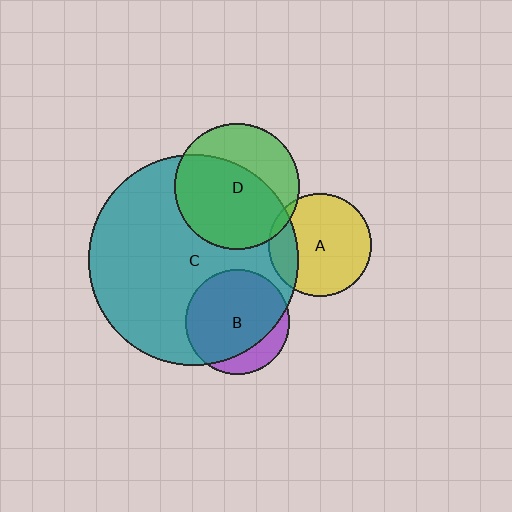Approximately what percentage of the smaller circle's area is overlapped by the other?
Approximately 5%.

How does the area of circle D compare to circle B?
Approximately 1.4 times.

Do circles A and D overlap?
Yes.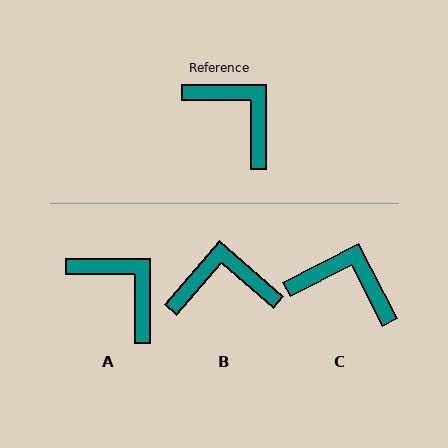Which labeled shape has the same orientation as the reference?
A.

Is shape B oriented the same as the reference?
No, it is off by about 49 degrees.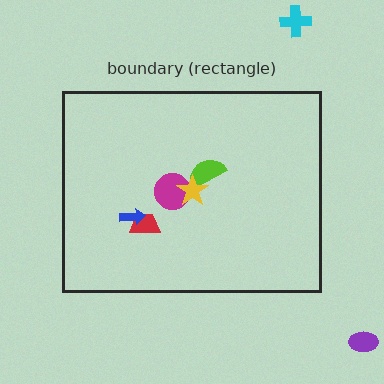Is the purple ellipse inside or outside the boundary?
Outside.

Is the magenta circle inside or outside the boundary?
Inside.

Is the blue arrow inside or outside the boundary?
Inside.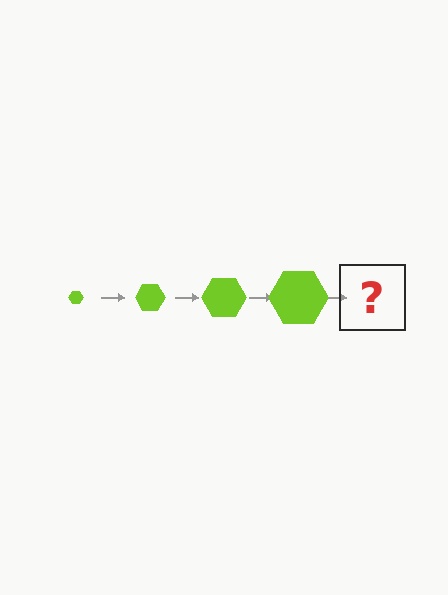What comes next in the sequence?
The next element should be a lime hexagon, larger than the previous one.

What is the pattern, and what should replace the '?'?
The pattern is that the hexagon gets progressively larger each step. The '?' should be a lime hexagon, larger than the previous one.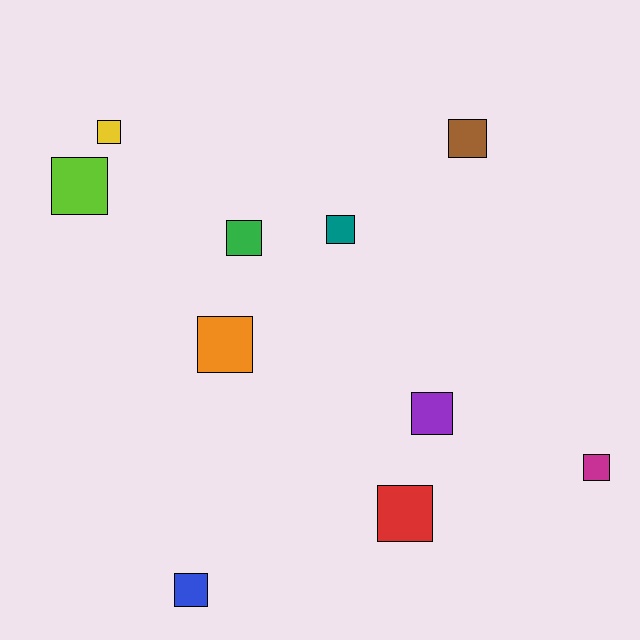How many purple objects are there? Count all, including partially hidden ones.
There is 1 purple object.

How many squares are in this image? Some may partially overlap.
There are 10 squares.